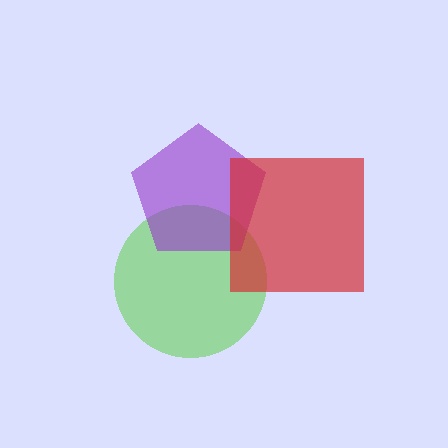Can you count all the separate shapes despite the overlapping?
Yes, there are 3 separate shapes.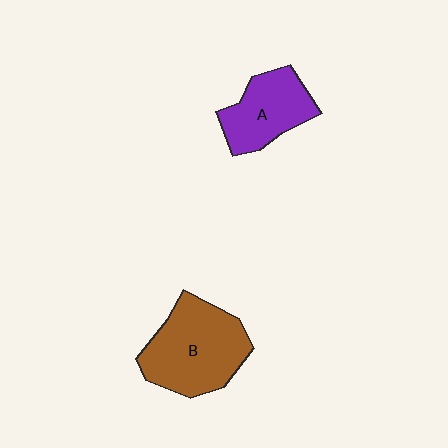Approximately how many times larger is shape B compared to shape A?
Approximately 1.4 times.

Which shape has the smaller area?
Shape A (purple).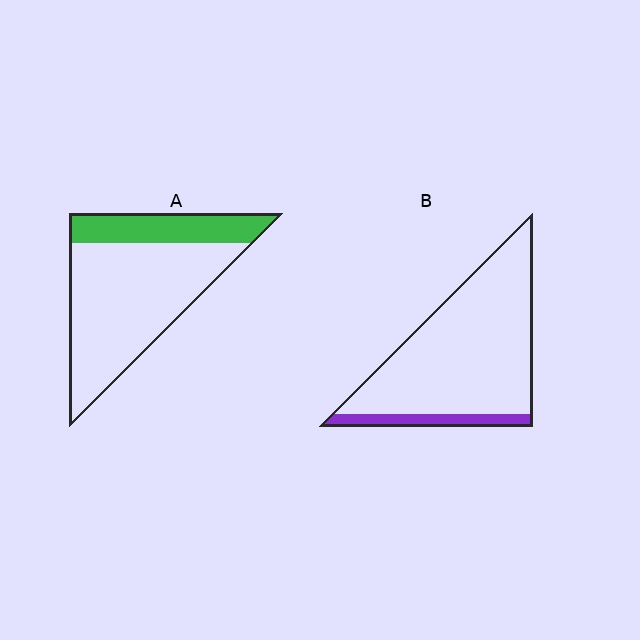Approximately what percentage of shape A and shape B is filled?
A is approximately 25% and B is approximately 10%.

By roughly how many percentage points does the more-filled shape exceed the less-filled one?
By roughly 15 percentage points (A over B).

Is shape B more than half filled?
No.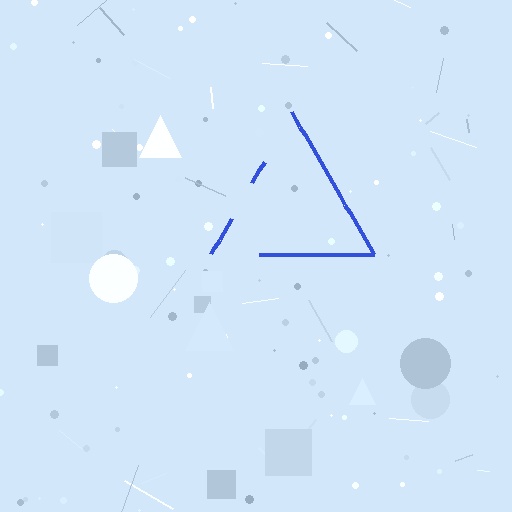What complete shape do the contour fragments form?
The contour fragments form a triangle.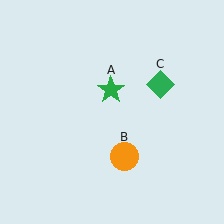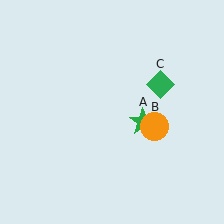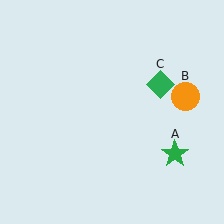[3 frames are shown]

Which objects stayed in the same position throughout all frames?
Green diamond (object C) remained stationary.